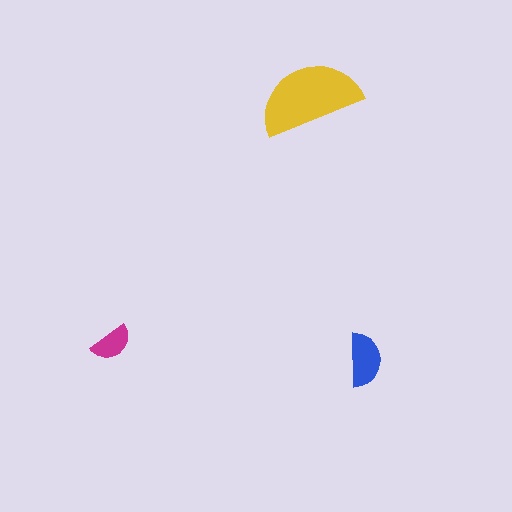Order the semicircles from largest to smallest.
the yellow one, the blue one, the magenta one.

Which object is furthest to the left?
The magenta semicircle is leftmost.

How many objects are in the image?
There are 3 objects in the image.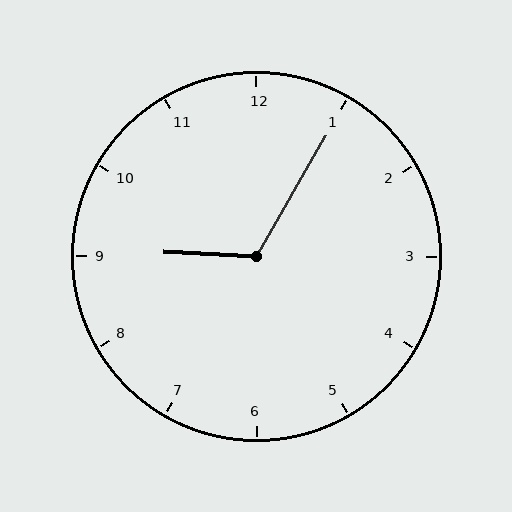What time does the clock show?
9:05.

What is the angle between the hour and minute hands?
Approximately 118 degrees.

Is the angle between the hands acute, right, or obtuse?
It is obtuse.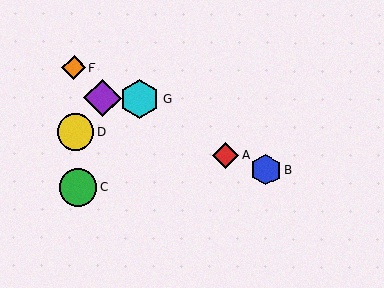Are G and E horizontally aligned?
Yes, both are at y≈99.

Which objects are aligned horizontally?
Objects E, G are aligned horizontally.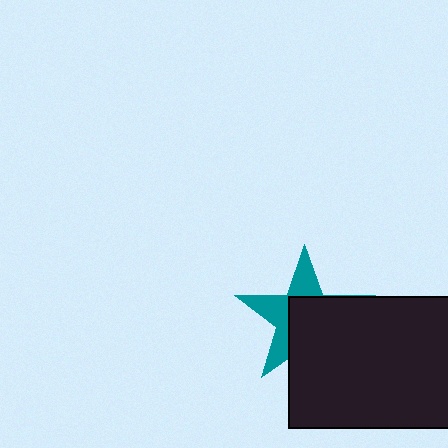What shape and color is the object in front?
The object in front is a black rectangle.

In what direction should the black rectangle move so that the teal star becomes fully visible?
The black rectangle should move toward the lower-right. That is the shortest direction to clear the overlap and leave the teal star fully visible.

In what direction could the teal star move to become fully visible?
The teal star could move toward the upper-left. That would shift it out from behind the black rectangle entirely.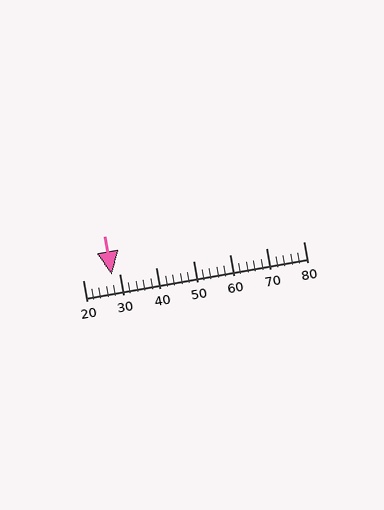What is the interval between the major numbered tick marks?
The major tick marks are spaced 10 units apart.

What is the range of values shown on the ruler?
The ruler shows values from 20 to 80.